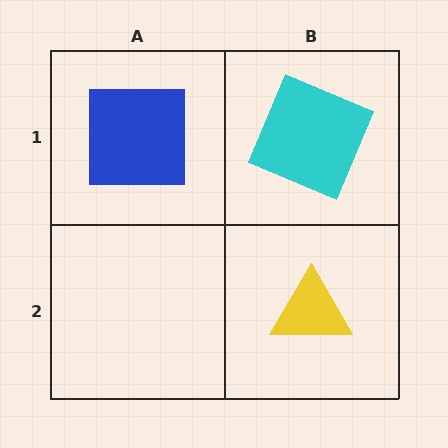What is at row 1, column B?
A cyan square.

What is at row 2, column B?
A yellow triangle.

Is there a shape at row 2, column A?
No, that cell is empty.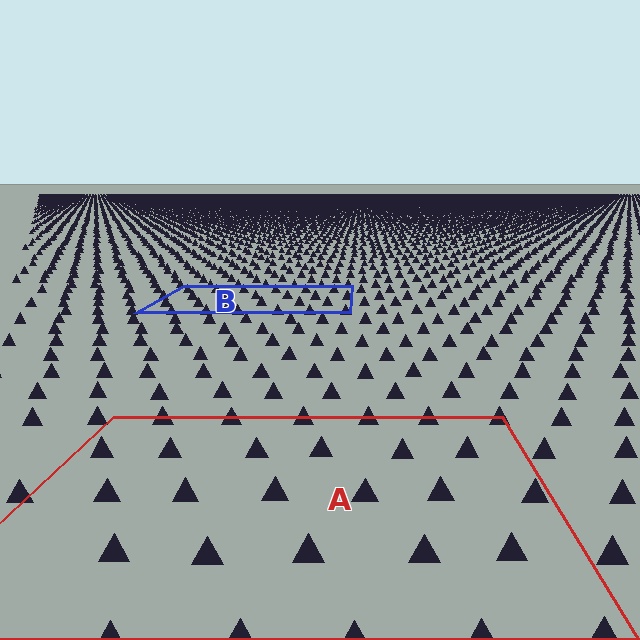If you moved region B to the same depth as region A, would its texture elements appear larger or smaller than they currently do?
They would appear larger. At a closer depth, the same texture elements are projected at a bigger on-screen size.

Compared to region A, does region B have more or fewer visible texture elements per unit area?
Region B has more texture elements per unit area — they are packed more densely because it is farther away.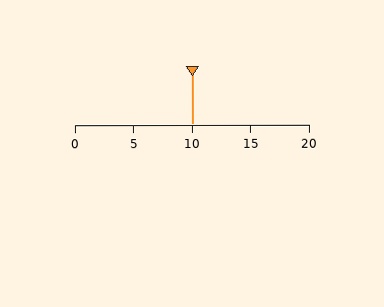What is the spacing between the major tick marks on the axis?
The major ticks are spaced 5 apart.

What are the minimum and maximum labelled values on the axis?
The axis runs from 0 to 20.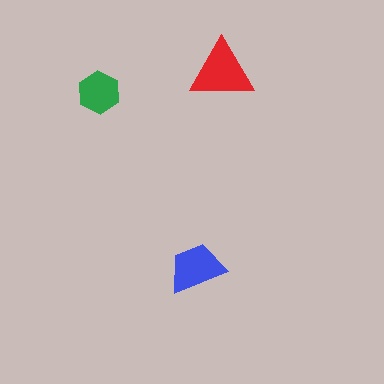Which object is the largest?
The red triangle.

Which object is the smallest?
The green hexagon.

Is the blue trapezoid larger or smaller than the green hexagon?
Larger.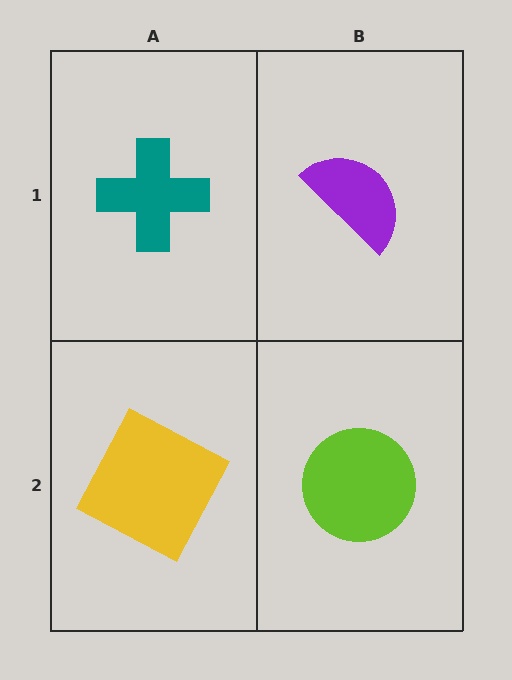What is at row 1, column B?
A purple semicircle.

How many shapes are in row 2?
2 shapes.